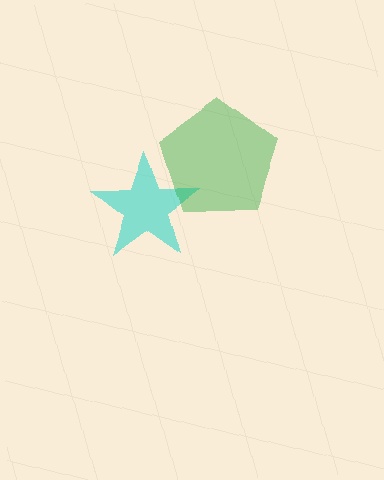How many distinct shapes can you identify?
There are 2 distinct shapes: a cyan star, a green pentagon.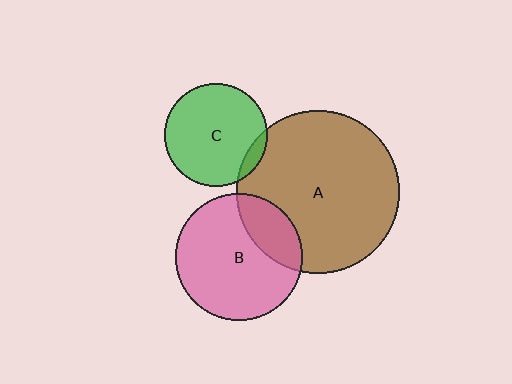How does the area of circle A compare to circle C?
Approximately 2.5 times.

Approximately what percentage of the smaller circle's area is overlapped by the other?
Approximately 25%.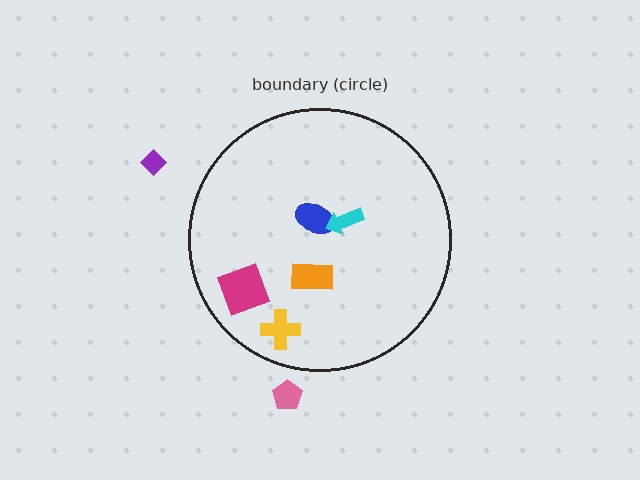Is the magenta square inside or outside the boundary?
Inside.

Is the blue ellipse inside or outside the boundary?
Inside.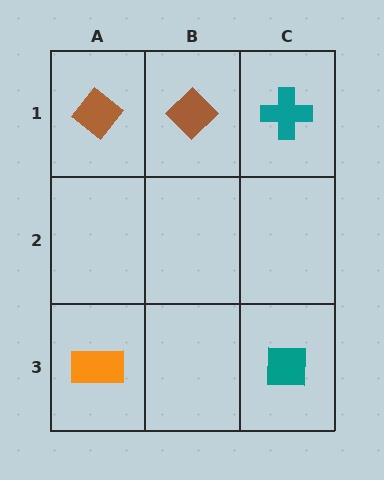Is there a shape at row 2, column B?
No, that cell is empty.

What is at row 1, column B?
A brown diamond.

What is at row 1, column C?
A teal cross.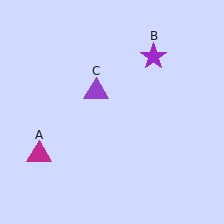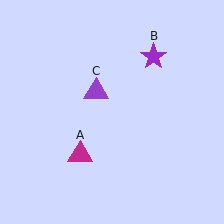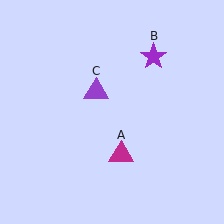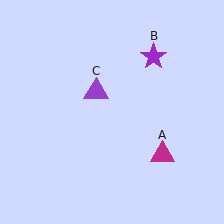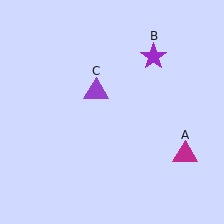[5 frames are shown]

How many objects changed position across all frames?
1 object changed position: magenta triangle (object A).